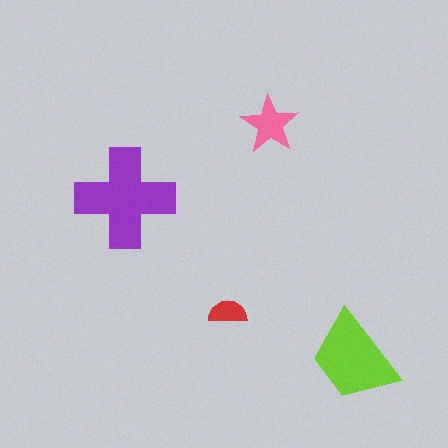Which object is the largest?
The purple cross.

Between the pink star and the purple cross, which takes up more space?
The purple cross.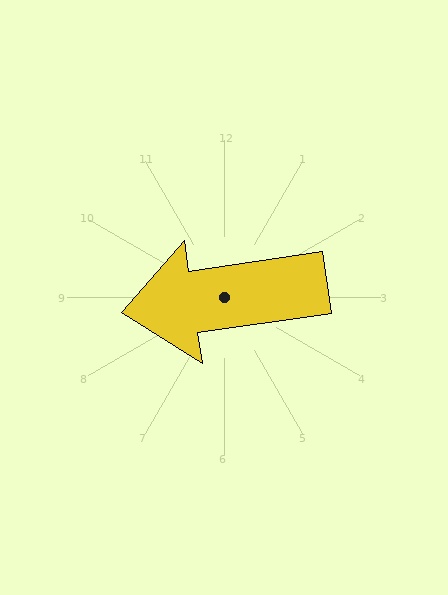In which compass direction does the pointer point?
West.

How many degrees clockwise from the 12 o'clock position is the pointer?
Approximately 262 degrees.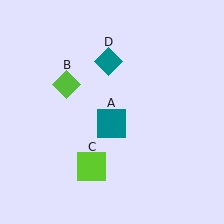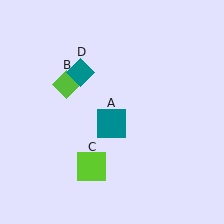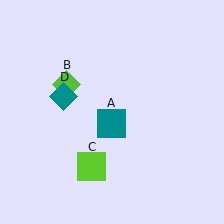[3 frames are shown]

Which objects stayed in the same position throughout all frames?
Teal square (object A) and lime diamond (object B) and lime square (object C) remained stationary.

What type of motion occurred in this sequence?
The teal diamond (object D) rotated counterclockwise around the center of the scene.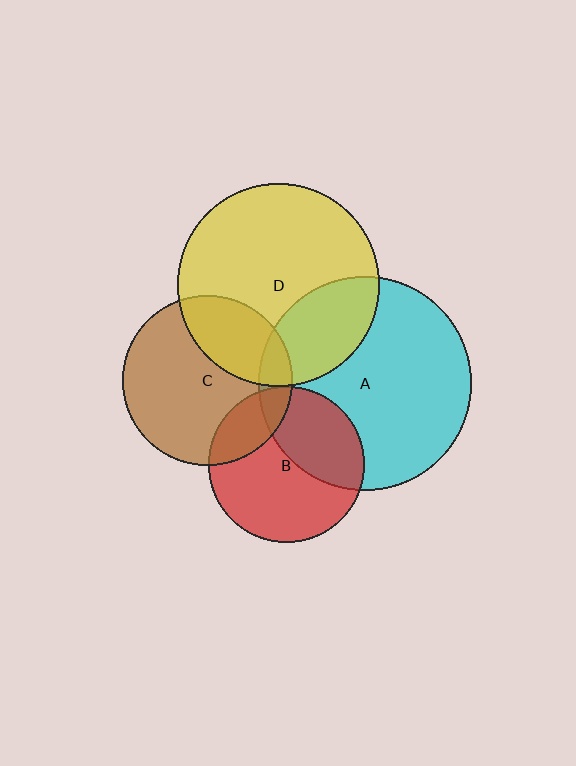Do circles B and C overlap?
Yes.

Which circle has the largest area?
Circle A (cyan).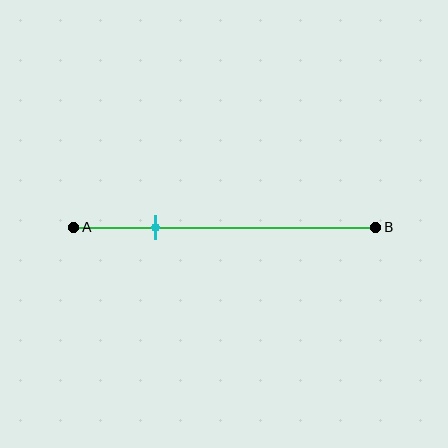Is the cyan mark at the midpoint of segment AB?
No, the mark is at about 25% from A, not at the 50% midpoint.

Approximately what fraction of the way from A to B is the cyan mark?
The cyan mark is approximately 25% of the way from A to B.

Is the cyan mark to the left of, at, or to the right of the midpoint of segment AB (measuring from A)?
The cyan mark is to the left of the midpoint of segment AB.